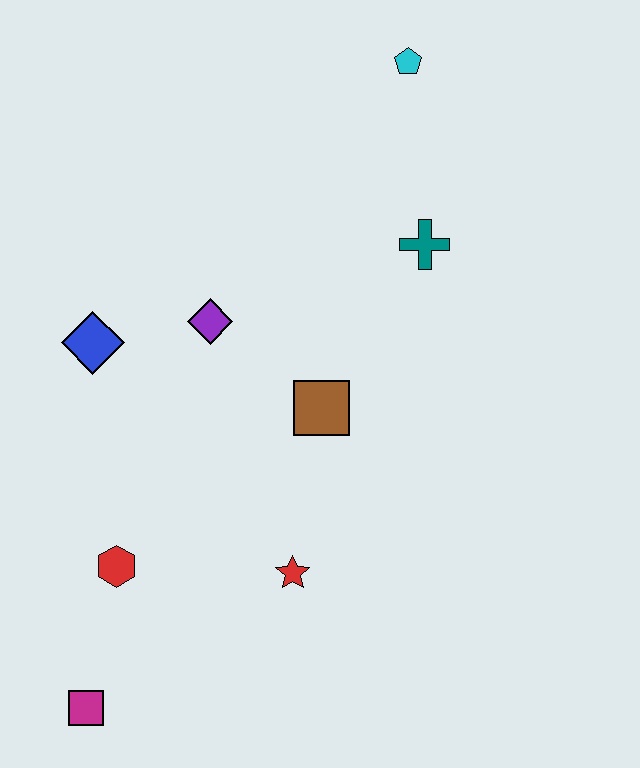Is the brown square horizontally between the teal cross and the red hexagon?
Yes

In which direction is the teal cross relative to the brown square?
The teal cross is above the brown square.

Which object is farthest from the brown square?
The magenta square is farthest from the brown square.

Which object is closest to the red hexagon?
The magenta square is closest to the red hexagon.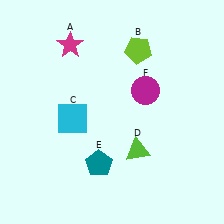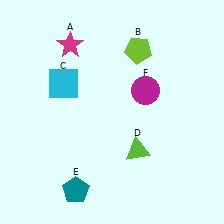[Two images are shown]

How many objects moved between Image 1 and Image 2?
2 objects moved between the two images.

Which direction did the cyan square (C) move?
The cyan square (C) moved up.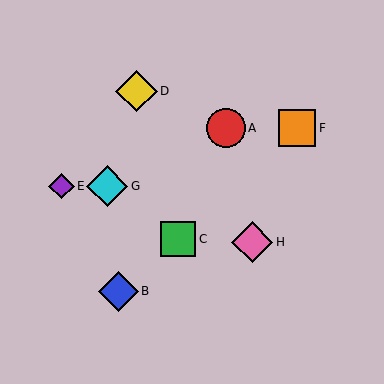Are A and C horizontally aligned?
No, A is at y≈128 and C is at y≈239.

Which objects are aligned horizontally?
Objects A, F are aligned horizontally.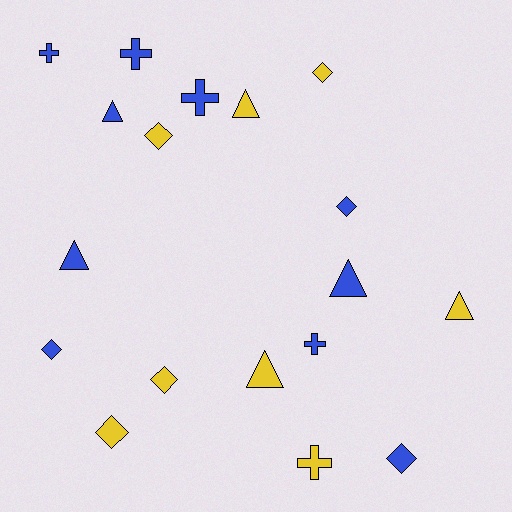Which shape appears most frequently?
Diamond, with 7 objects.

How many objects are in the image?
There are 18 objects.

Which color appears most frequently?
Blue, with 10 objects.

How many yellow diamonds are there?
There are 4 yellow diamonds.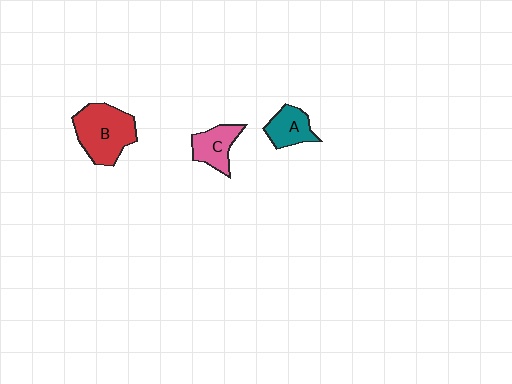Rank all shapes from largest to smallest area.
From largest to smallest: B (red), C (pink), A (teal).